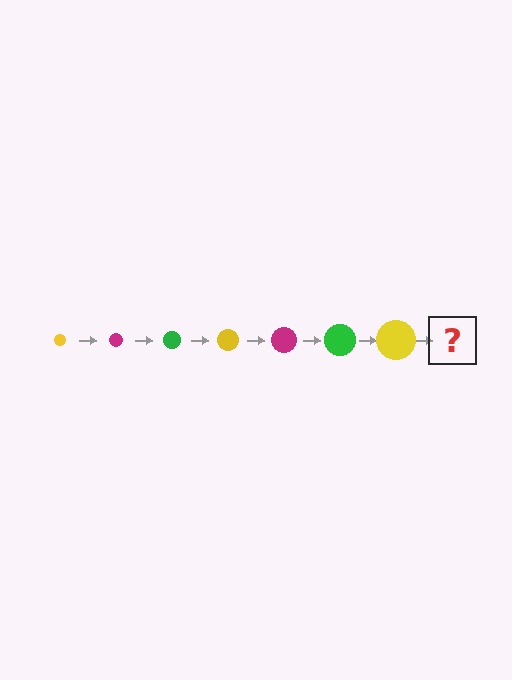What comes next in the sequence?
The next element should be a magenta circle, larger than the previous one.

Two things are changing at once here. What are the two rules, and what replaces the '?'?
The two rules are that the circle grows larger each step and the color cycles through yellow, magenta, and green. The '?' should be a magenta circle, larger than the previous one.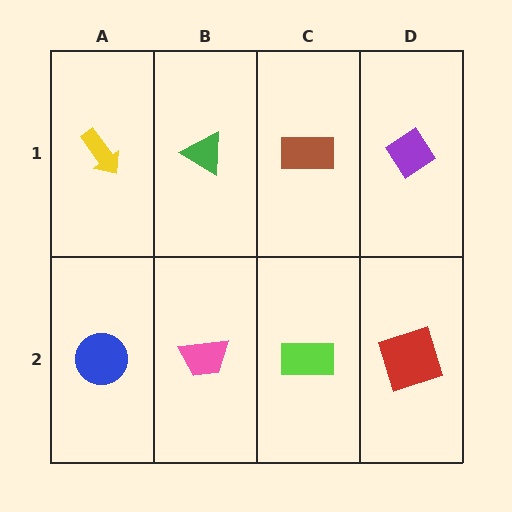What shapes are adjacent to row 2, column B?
A green triangle (row 1, column B), a blue circle (row 2, column A), a lime rectangle (row 2, column C).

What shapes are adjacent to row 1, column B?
A pink trapezoid (row 2, column B), a yellow arrow (row 1, column A), a brown rectangle (row 1, column C).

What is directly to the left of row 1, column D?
A brown rectangle.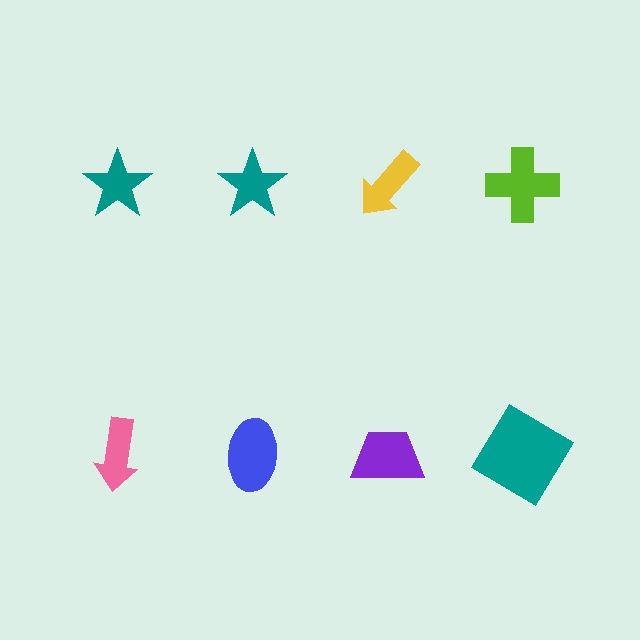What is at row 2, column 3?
A purple trapezoid.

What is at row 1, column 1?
A teal star.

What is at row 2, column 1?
A pink arrow.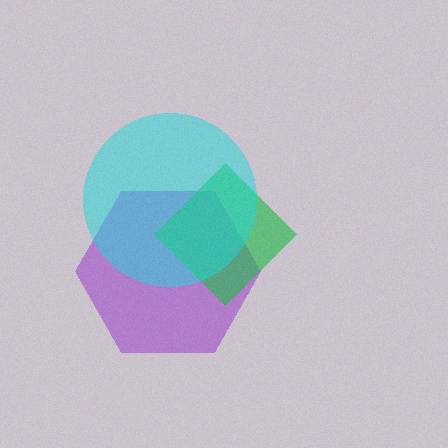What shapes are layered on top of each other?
The layered shapes are: a purple hexagon, a green diamond, a cyan circle.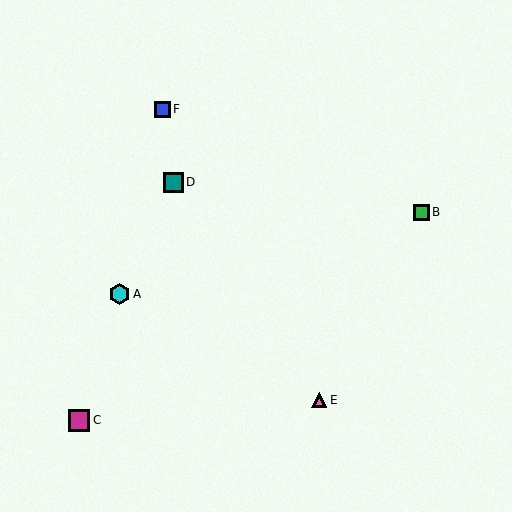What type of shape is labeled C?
Shape C is a magenta square.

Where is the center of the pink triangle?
The center of the pink triangle is at (319, 400).